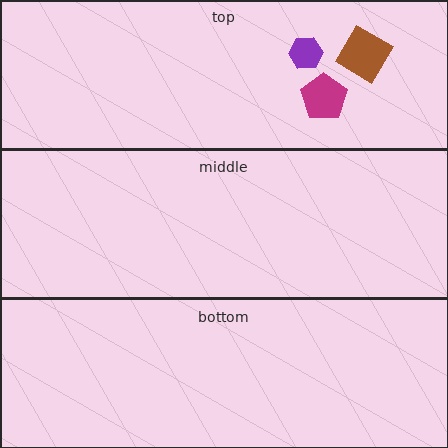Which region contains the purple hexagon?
The top region.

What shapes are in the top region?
The magenta pentagon, the brown diamond, the purple hexagon.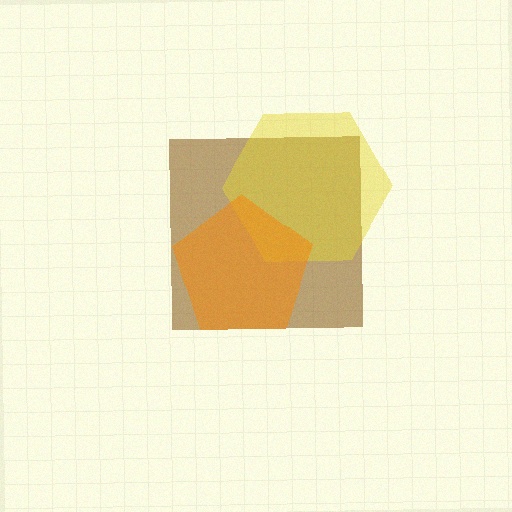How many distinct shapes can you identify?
There are 3 distinct shapes: a brown square, a yellow hexagon, an orange pentagon.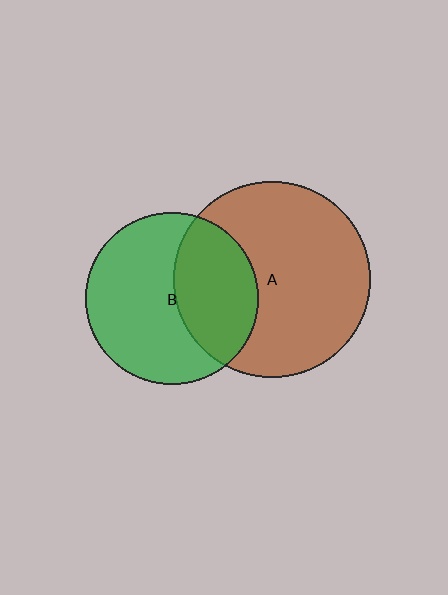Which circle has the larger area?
Circle A (brown).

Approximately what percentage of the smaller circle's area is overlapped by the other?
Approximately 40%.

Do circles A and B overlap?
Yes.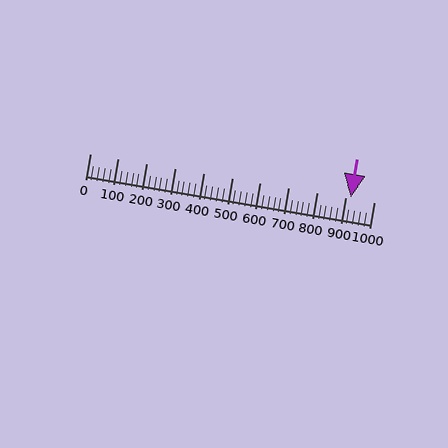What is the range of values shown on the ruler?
The ruler shows values from 0 to 1000.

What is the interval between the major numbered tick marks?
The major tick marks are spaced 100 units apart.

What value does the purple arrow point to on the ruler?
The purple arrow points to approximately 920.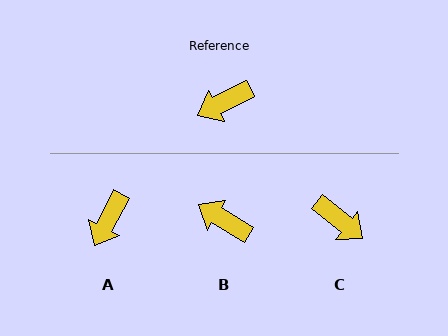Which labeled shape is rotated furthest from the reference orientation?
C, about 114 degrees away.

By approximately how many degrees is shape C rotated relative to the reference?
Approximately 114 degrees counter-clockwise.